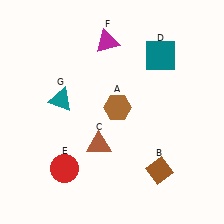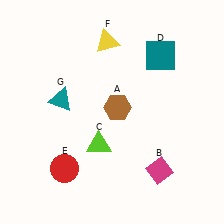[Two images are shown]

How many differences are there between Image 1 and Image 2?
There are 3 differences between the two images.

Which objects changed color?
B changed from brown to magenta. C changed from brown to lime. F changed from magenta to yellow.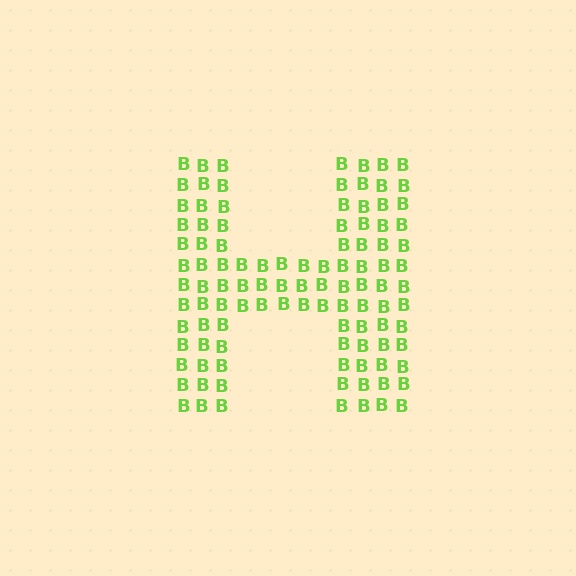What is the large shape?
The large shape is the letter H.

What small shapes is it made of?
It is made of small letter B's.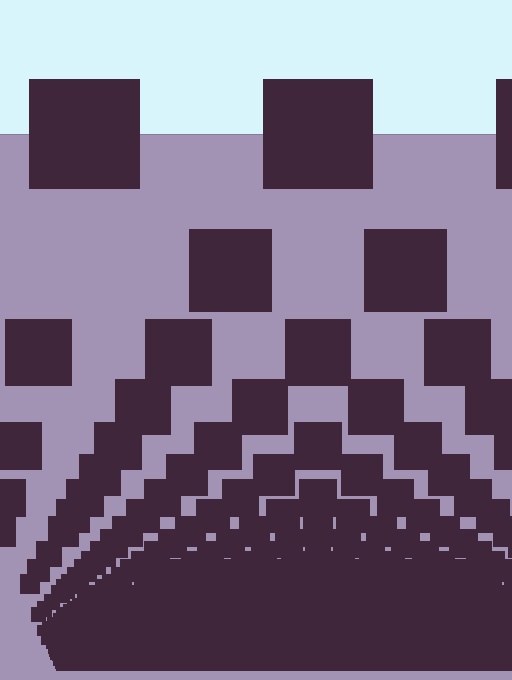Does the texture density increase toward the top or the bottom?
Density increases toward the bottom.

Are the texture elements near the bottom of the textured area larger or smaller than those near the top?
Smaller. The gradient is inverted — elements near the bottom are smaller and denser.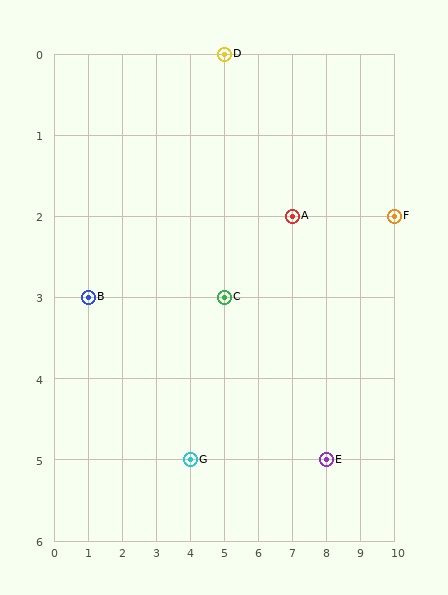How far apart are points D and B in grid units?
Points D and B are 4 columns and 3 rows apart (about 5.0 grid units diagonally).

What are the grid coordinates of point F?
Point F is at grid coordinates (10, 2).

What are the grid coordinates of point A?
Point A is at grid coordinates (7, 2).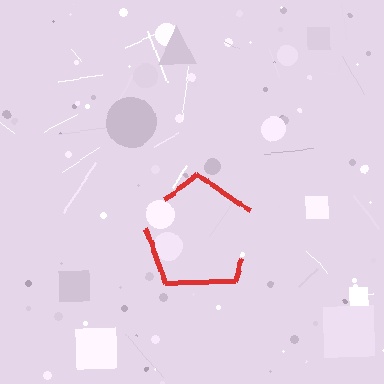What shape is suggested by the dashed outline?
The dashed outline suggests a pentagon.